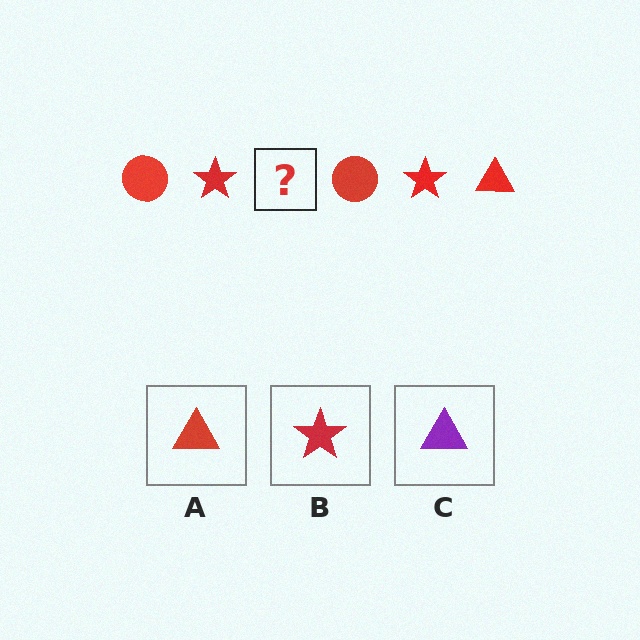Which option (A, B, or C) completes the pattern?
A.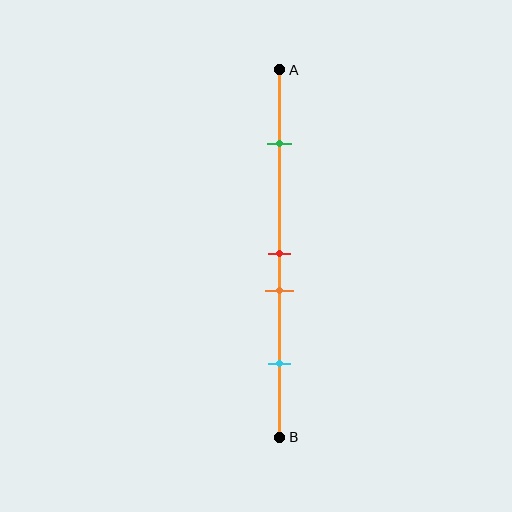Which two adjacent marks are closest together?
The red and orange marks are the closest adjacent pair.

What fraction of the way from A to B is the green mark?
The green mark is approximately 20% (0.2) of the way from A to B.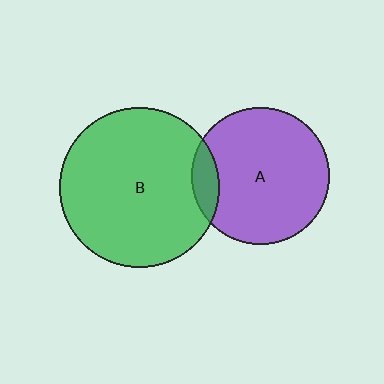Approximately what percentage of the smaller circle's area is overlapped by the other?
Approximately 10%.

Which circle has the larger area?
Circle B (green).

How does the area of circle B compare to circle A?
Approximately 1.4 times.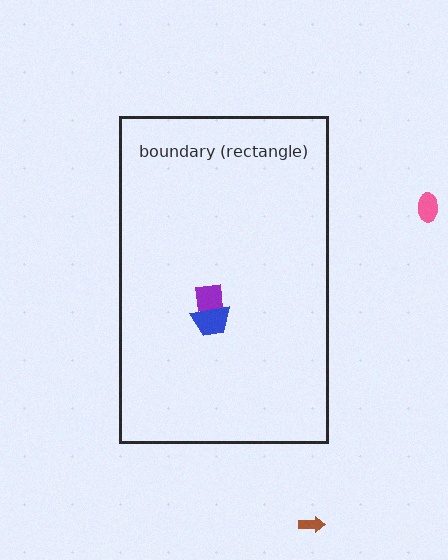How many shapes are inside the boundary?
2 inside, 2 outside.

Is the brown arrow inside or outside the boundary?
Outside.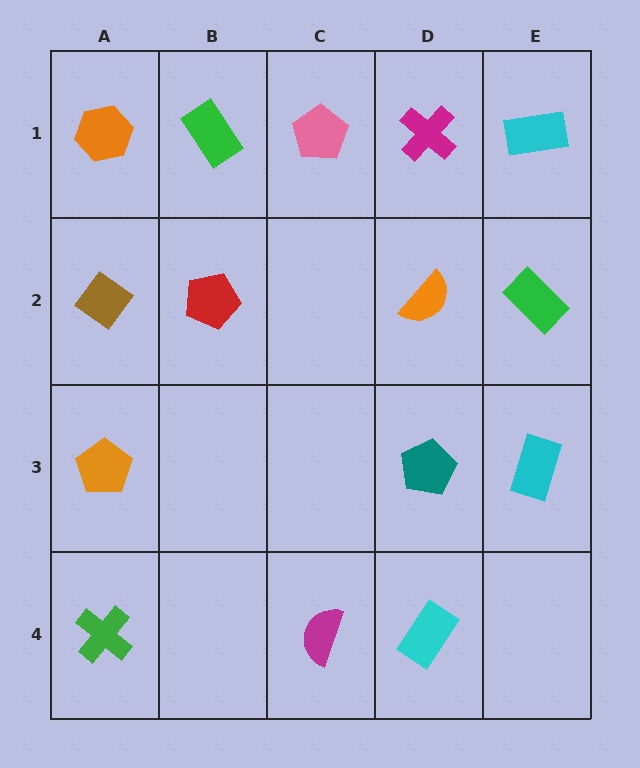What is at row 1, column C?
A pink pentagon.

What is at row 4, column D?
A cyan rectangle.